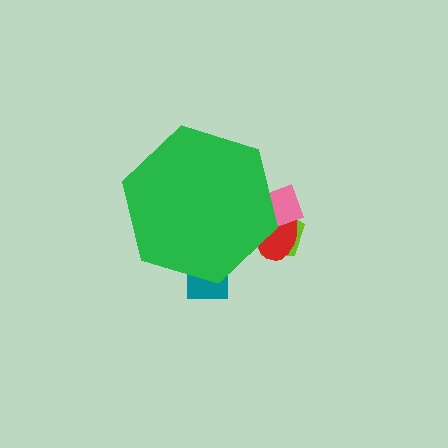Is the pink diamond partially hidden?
Yes, the pink diamond is partially hidden behind the green hexagon.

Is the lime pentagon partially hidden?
Yes, the lime pentagon is partially hidden behind the green hexagon.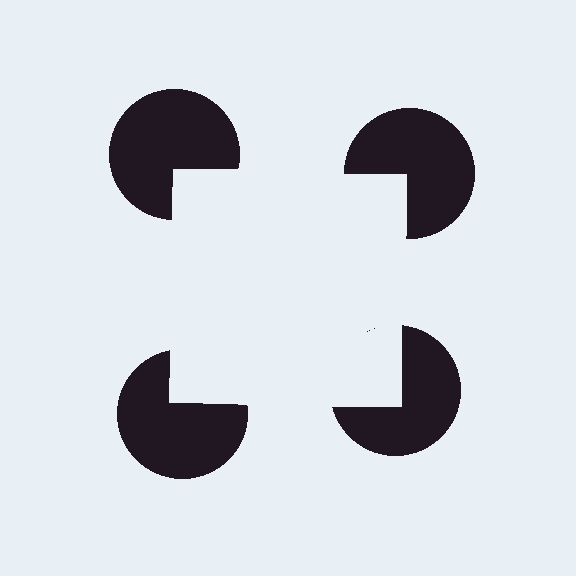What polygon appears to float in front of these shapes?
An illusory square — its edges are inferred from the aligned wedge cuts in the pac-man discs, not physically drawn.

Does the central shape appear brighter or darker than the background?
It typically appears slightly brighter than the background, even though no actual brightness change is drawn.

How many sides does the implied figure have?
4 sides.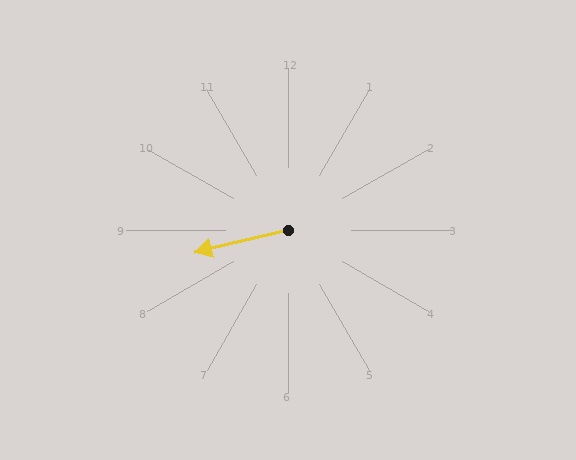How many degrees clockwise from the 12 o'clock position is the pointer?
Approximately 257 degrees.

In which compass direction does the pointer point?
West.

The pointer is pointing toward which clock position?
Roughly 9 o'clock.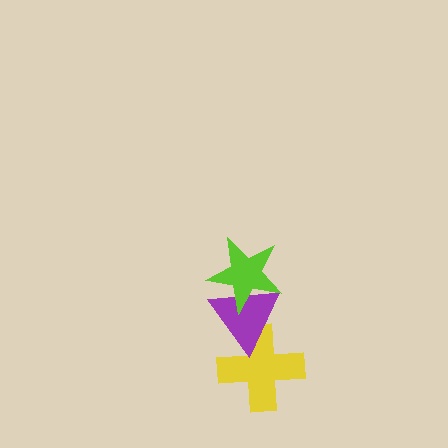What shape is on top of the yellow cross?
The purple triangle is on top of the yellow cross.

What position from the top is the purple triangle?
The purple triangle is 2nd from the top.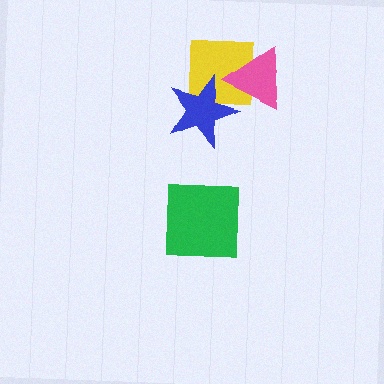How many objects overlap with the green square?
0 objects overlap with the green square.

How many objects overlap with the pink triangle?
2 objects overlap with the pink triangle.